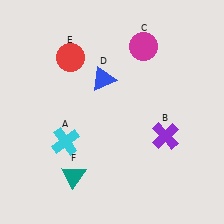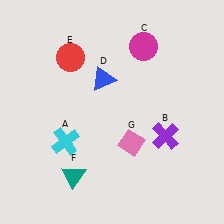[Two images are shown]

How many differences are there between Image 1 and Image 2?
There is 1 difference between the two images.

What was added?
A pink diamond (G) was added in Image 2.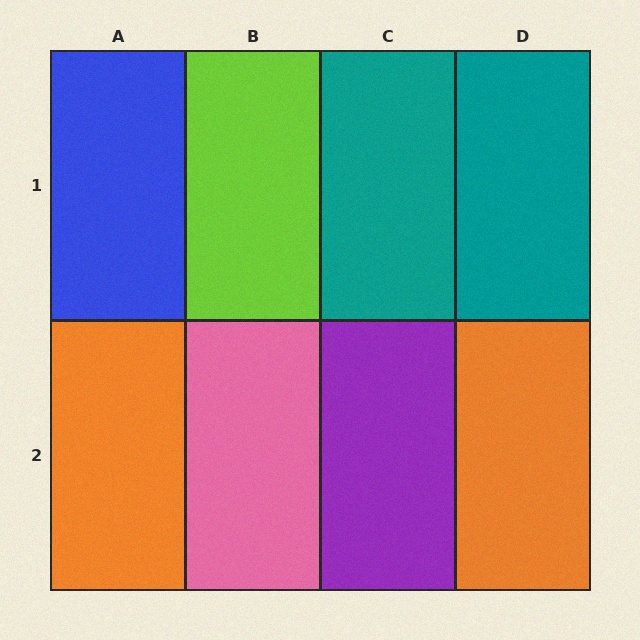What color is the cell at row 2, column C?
Purple.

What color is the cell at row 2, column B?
Pink.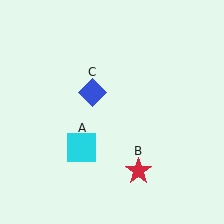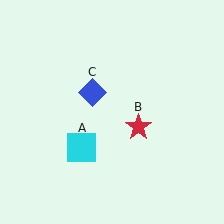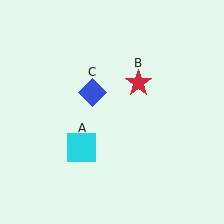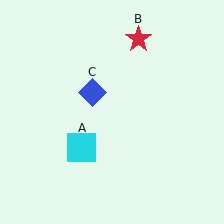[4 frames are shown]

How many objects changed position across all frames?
1 object changed position: red star (object B).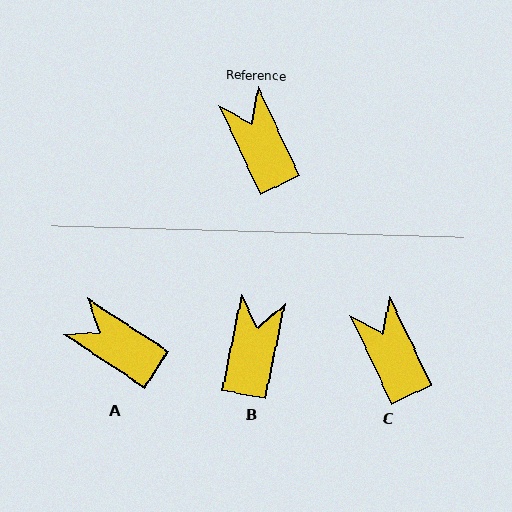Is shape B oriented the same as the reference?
No, it is off by about 37 degrees.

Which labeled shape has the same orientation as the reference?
C.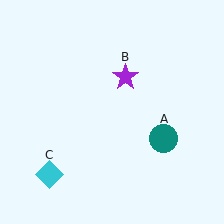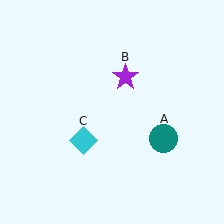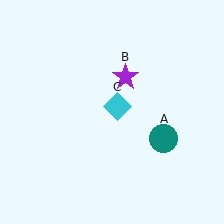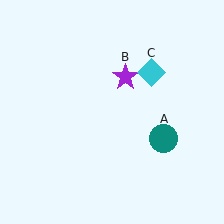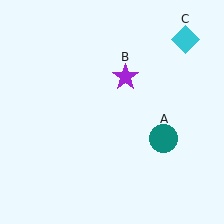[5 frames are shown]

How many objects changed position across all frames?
1 object changed position: cyan diamond (object C).